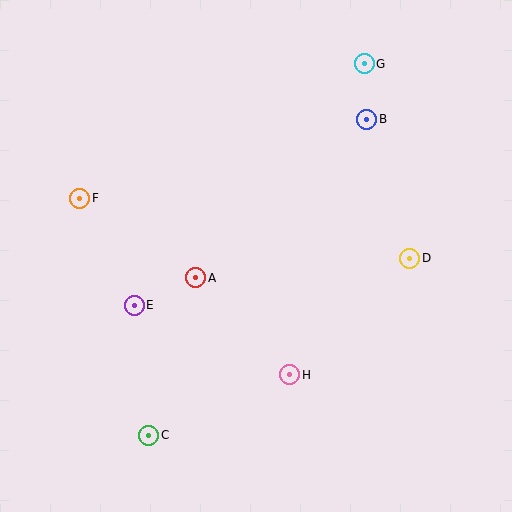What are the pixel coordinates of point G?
Point G is at (364, 64).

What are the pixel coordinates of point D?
Point D is at (410, 258).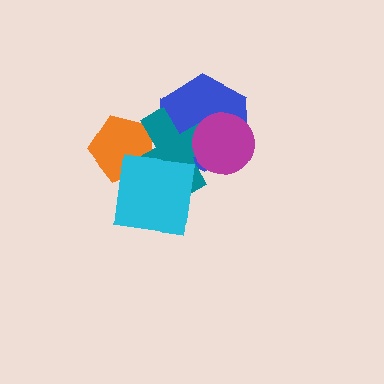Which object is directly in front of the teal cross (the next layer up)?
The magenta circle is directly in front of the teal cross.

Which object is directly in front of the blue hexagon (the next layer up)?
The teal cross is directly in front of the blue hexagon.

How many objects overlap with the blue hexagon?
2 objects overlap with the blue hexagon.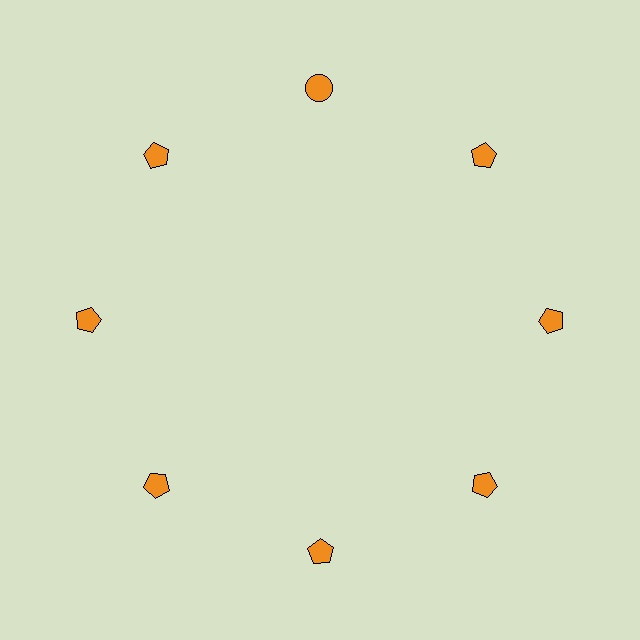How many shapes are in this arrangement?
There are 8 shapes arranged in a ring pattern.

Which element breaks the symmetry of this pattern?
The orange circle at roughly the 12 o'clock position breaks the symmetry. All other shapes are orange pentagons.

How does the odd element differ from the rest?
It has a different shape: circle instead of pentagon.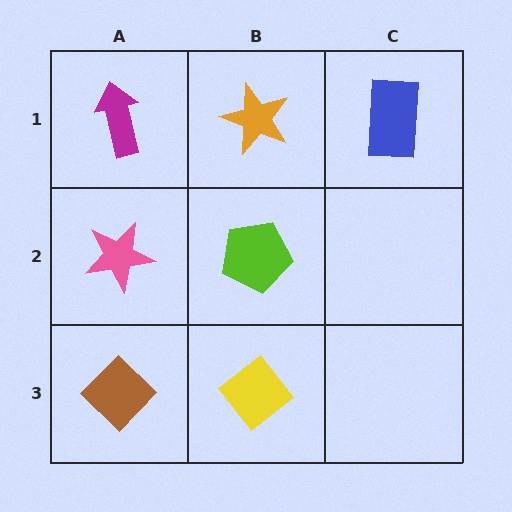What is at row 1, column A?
A magenta arrow.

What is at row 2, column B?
A lime pentagon.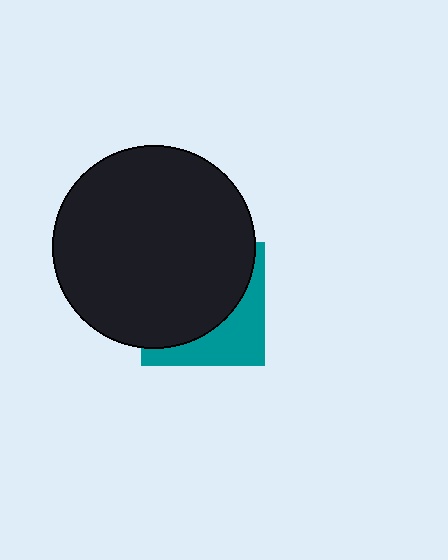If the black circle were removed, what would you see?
You would see the complete teal square.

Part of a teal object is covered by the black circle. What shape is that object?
It is a square.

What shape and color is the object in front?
The object in front is a black circle.